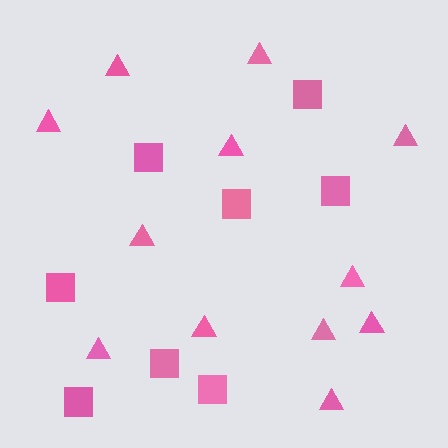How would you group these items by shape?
There are 2 groups: one group of triangles (12) and one group of squares (8).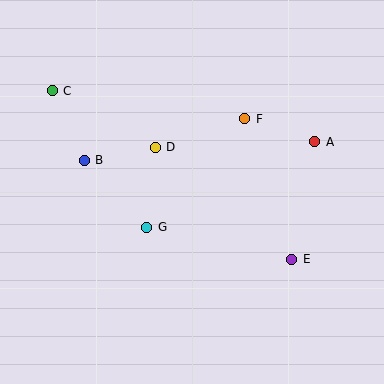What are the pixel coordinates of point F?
Point F is at (245, 119).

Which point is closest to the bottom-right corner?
Point E is closest to the bottom-right corner.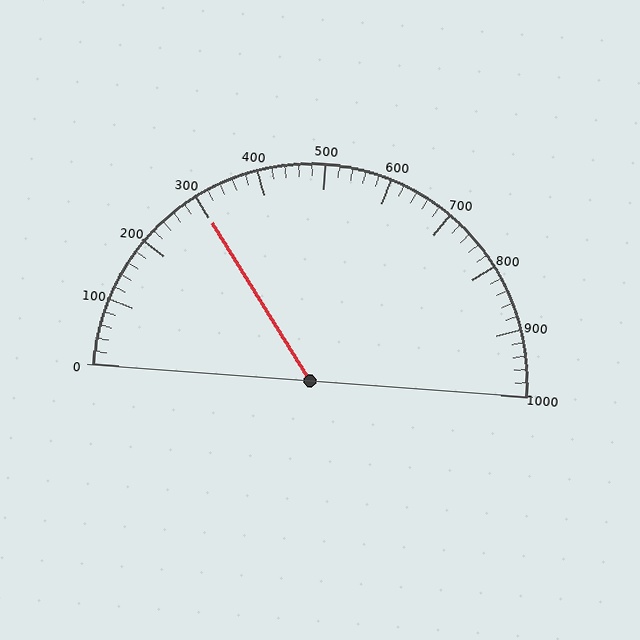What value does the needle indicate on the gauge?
The needle indicates approximately 300.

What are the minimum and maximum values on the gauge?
The gauge ranges from 0 to 1000.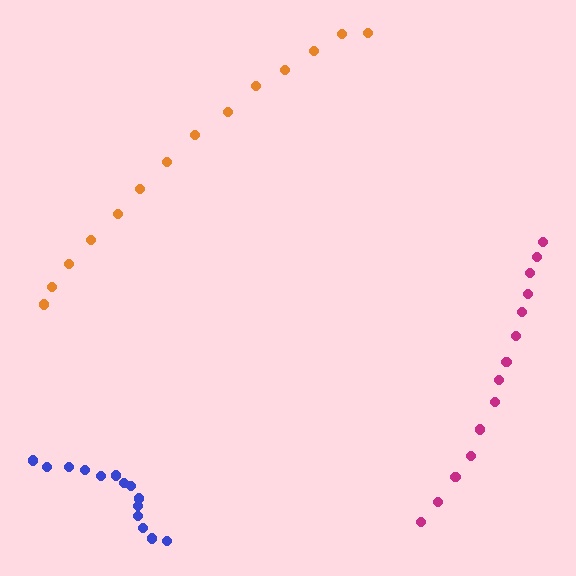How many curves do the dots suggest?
There are 3 distinct paths.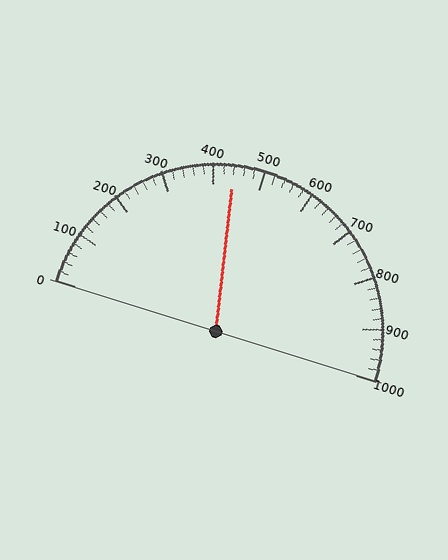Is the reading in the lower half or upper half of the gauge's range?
The reading is in the lower half of the range (0 to 1000).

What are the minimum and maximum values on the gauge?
The gauge ranges from 0 to 1000.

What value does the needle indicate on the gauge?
The needle indicates approximately 440.